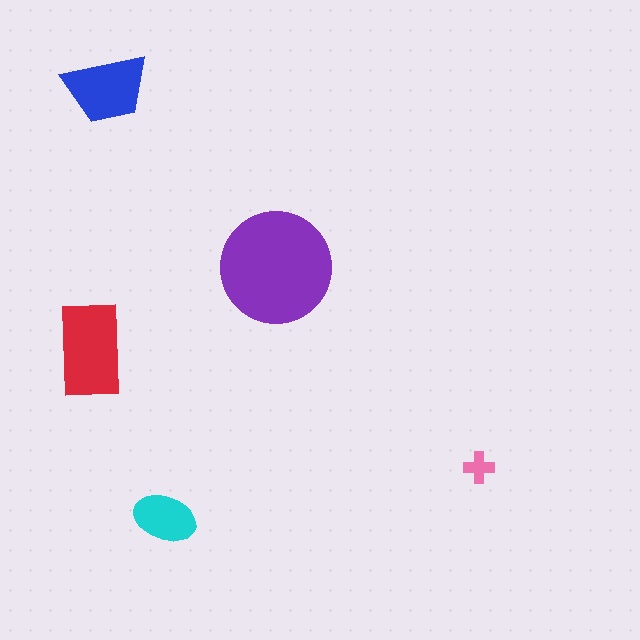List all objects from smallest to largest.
The pink cross, the cyan ellipse, the blue trapezoid, the red rectangle, the purple circle.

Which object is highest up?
The blue trapezoid is topmost.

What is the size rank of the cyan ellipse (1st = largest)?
4th.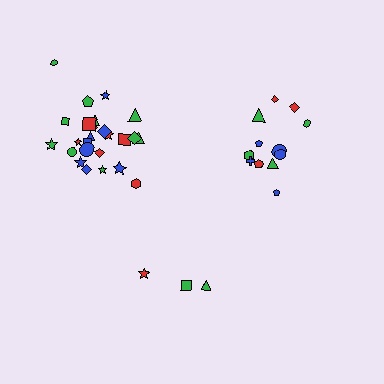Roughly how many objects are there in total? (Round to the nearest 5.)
Roughly 40 objects in total.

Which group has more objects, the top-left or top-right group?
The top-left group.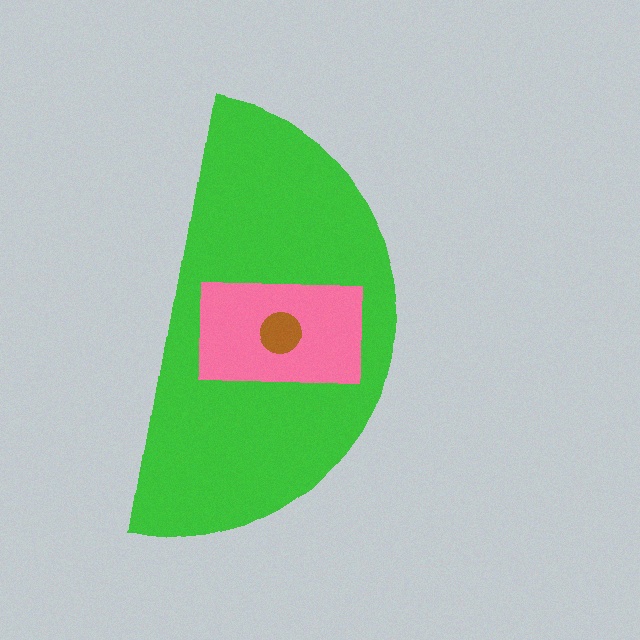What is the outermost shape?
The green semicircle.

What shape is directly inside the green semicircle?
The pink rectangle.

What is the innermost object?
The brown circle.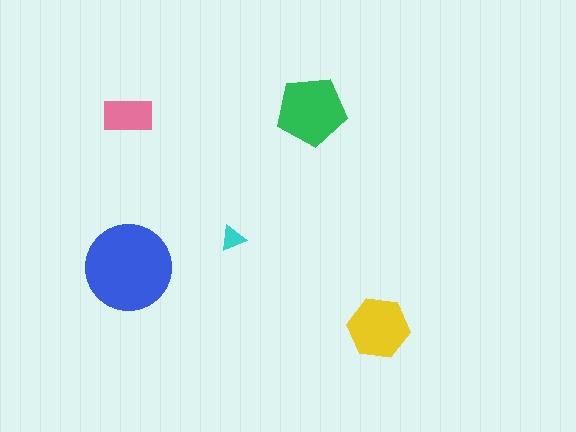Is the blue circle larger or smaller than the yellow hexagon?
Larger.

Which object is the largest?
The blue circle.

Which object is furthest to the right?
The yellow hexagon is rightmost.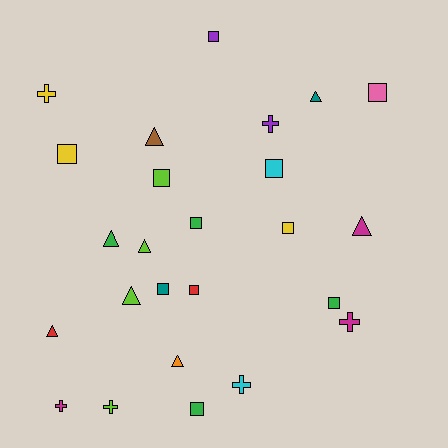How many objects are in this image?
There are 25 objects.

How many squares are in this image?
There are 11 squares.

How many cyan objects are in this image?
There are 2 cyan objects.